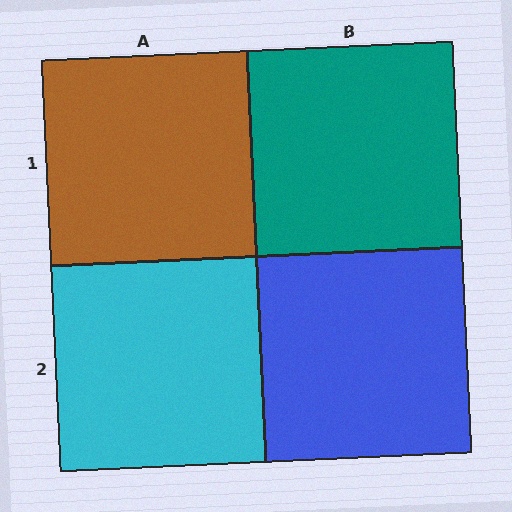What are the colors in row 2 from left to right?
Cyan, blue.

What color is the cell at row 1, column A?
Brown.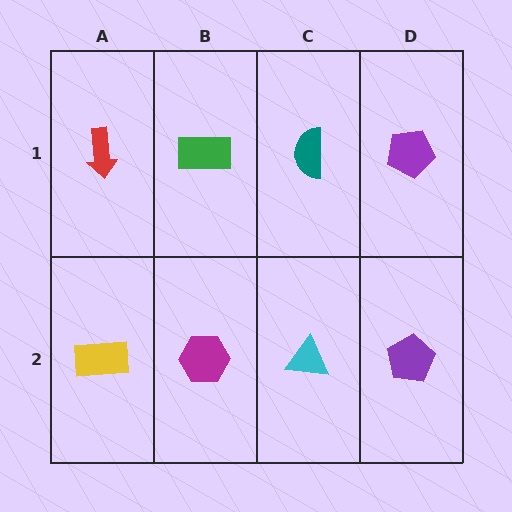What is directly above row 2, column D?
A purple pentagon.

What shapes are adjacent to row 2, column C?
A teal semicircle (row 1, column C), a magenta hexagon (row 2, column B), a purple pentagon (row 2, column D).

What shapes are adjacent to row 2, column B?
A green rectangle (row 1, column B), a yellow rectangle (row 2, column A), a cyan triangle (row 2, column C).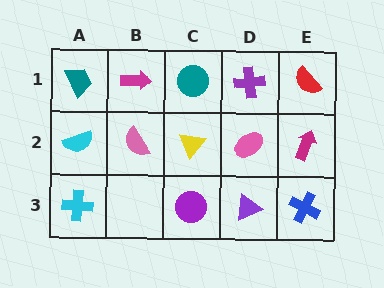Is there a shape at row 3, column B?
No, that cell is empty.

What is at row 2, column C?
A yellow triangle.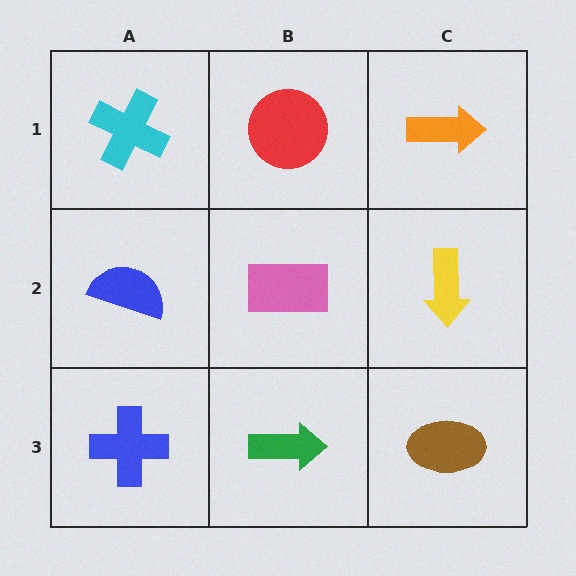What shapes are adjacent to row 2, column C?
An orange arrow (row 1, column C), a brown ellipse (row 3, column C), a pink rectangle (row 2, column B).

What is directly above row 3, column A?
A blue semicircle.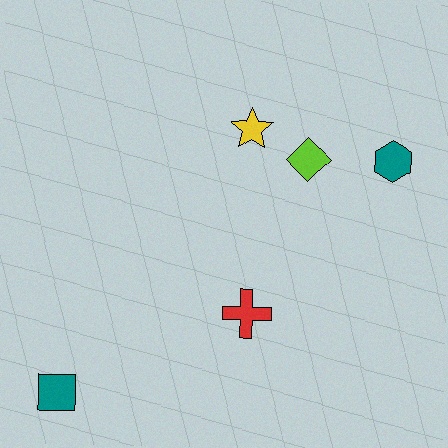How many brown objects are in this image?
There are no brown objects.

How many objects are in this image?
There are 5 objects.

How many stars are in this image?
There is 1 star.